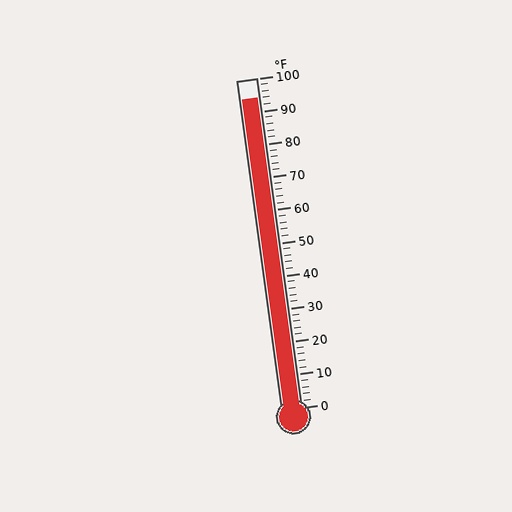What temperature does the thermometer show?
The thermometer shows approximately 94°F.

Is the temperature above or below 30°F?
The temperature is above 30°F.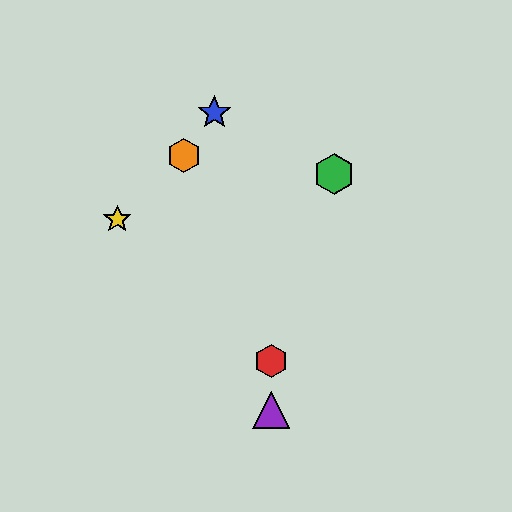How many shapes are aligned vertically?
2 shapes (the red hexagon, the purple triangle) are aligned vertically.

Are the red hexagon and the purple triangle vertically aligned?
Yes, both are at x≈271.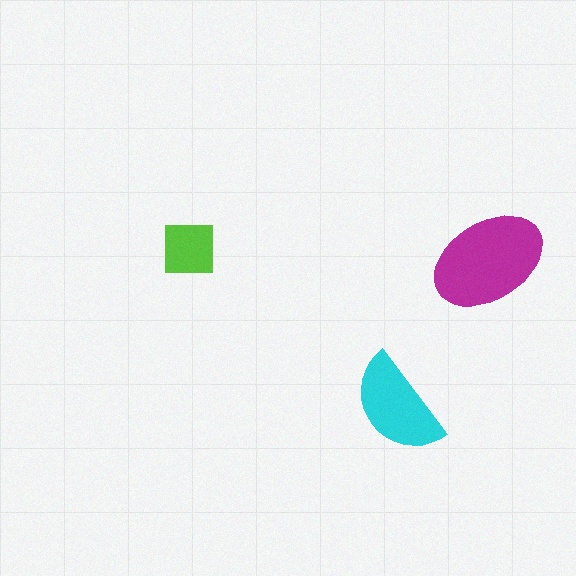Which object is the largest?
The magenta ellipse.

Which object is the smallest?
The lime square.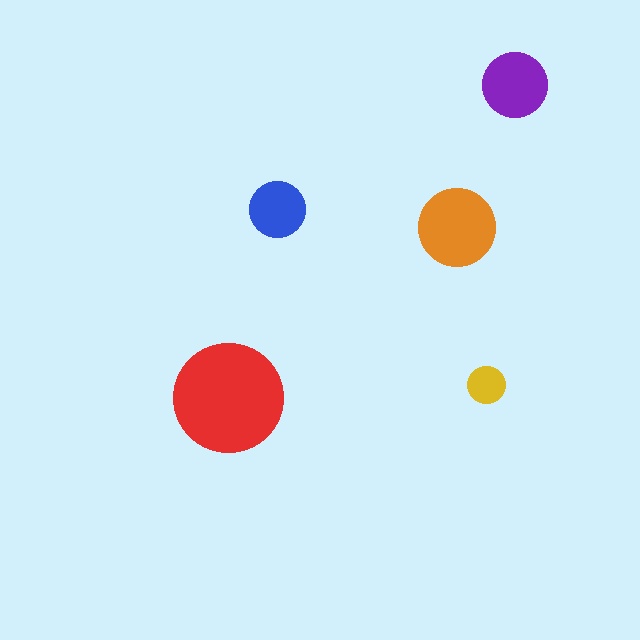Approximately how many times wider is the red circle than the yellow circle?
About 3 times wider.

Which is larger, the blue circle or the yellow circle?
The blue one.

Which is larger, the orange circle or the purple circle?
The orange one.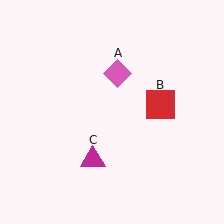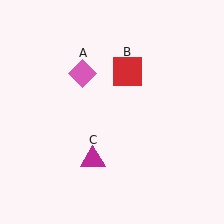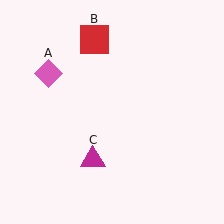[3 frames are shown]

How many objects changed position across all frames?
2 objects changed position: pink diamond (object A), red square (object B).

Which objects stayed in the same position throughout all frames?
Magenta triangle (object C) remained stationary.